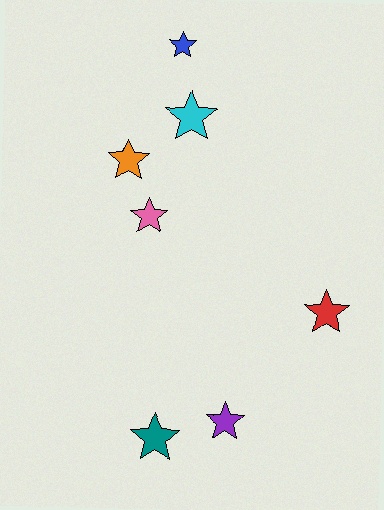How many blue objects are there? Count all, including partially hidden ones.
There is 1 blue object.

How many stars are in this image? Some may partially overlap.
There are 7 stars.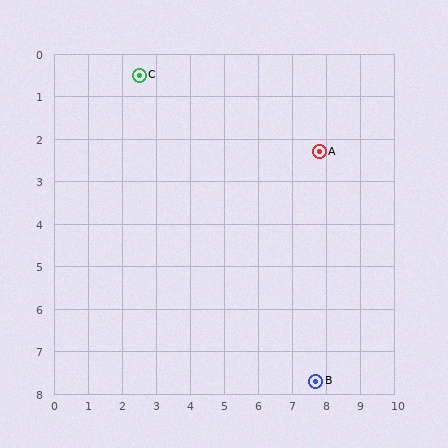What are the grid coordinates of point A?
Point A is at approximately (7.8, 2.3).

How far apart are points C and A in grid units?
Points C and A are about 5.6 grid units apart.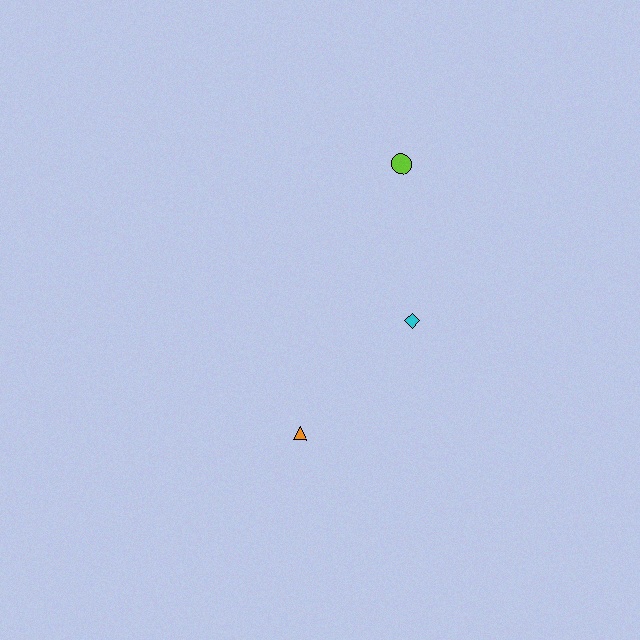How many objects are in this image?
There are 3 objects.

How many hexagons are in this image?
There are no hexagons.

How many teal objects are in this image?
There are no teal objects.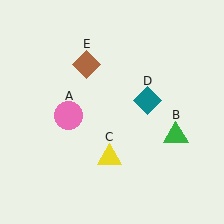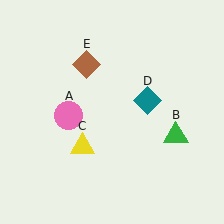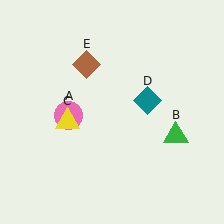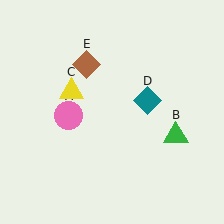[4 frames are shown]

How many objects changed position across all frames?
1 object changed position: yellow triangle (object C).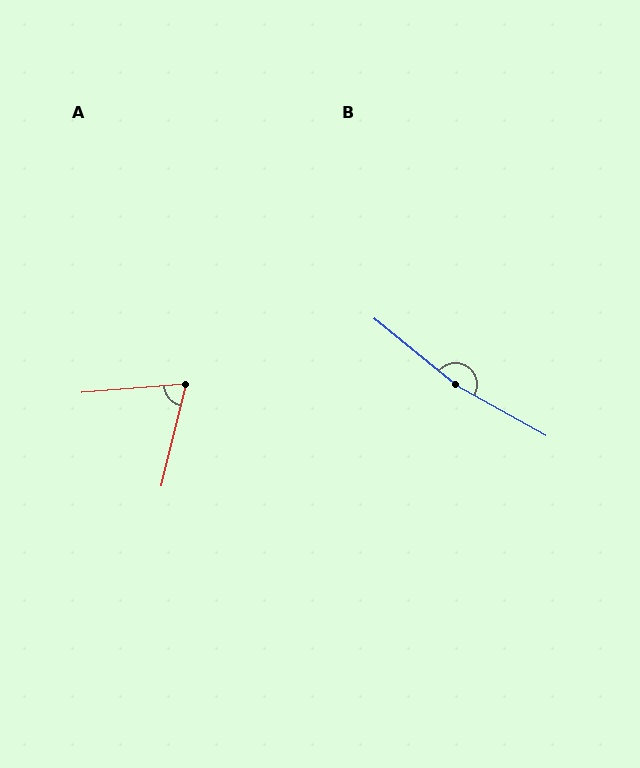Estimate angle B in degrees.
Approximately 170 degrees.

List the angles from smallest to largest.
A (72°), B (170°).